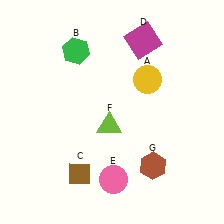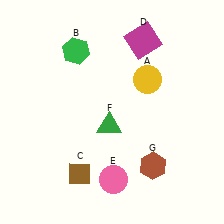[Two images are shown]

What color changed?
The triangle (F) changed from lime in Image 1 to green in Image 2.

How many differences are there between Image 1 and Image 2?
There is 1 difference between the two images.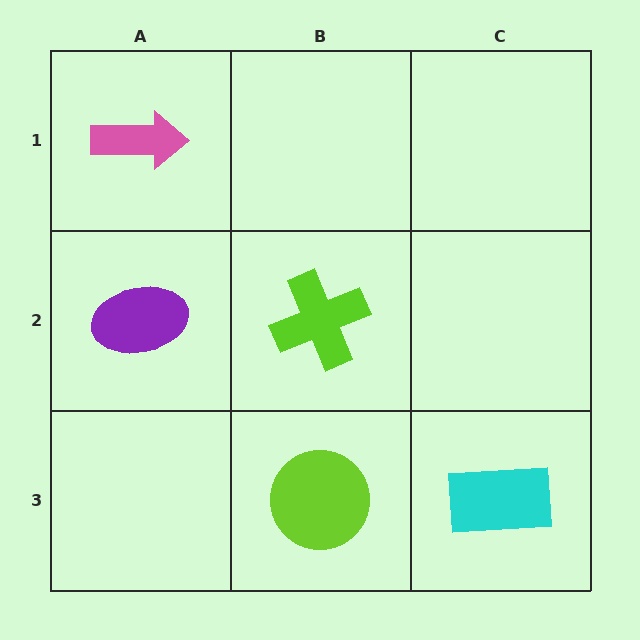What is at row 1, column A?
A pink arrow.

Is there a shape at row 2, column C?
No, that cell is empty.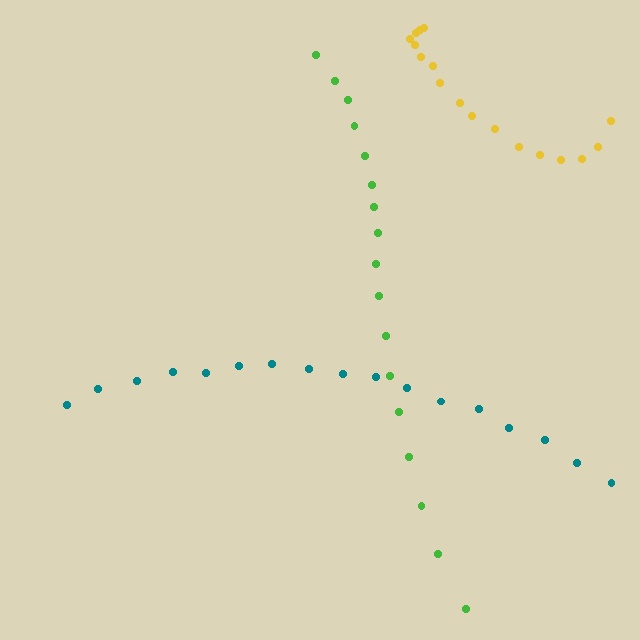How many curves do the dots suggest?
There are 3 distinct paths.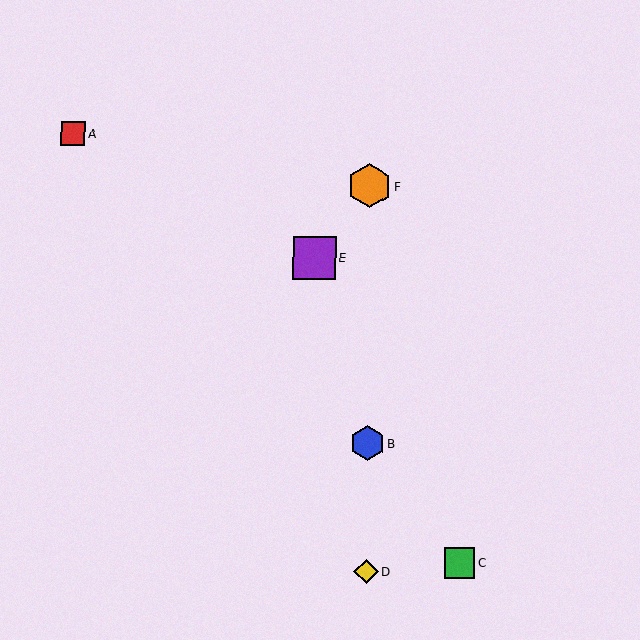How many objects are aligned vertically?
3 objects (B, D, F) are aligned vertically.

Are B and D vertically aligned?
Yes, both are at x≈367.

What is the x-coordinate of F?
Object F is at x≈369.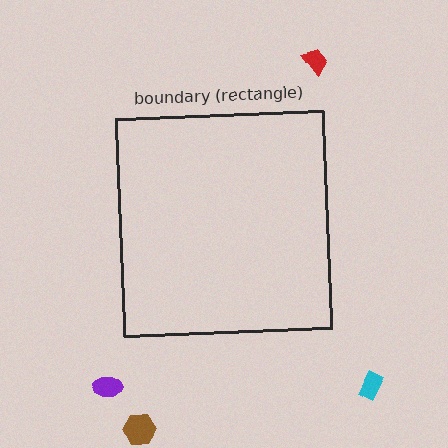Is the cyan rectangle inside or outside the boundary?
Outside.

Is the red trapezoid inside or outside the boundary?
Outside.